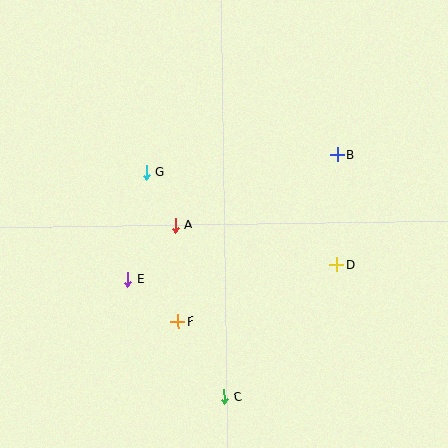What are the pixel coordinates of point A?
Point A is at (175, 225).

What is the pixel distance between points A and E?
The distance between A and E is 73 pixels.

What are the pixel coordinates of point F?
Point F is at (178, 321).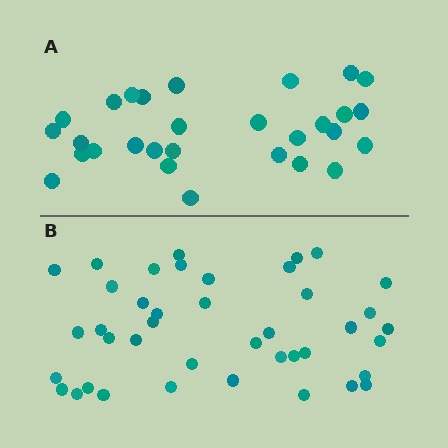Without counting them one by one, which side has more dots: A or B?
Region B (the bottom region) has more dots.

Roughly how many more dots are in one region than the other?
Region B has roughly 12 or so more dots than region A.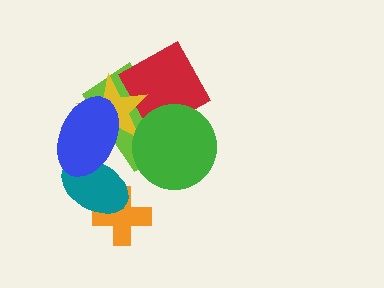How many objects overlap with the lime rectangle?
4 objects overlap with the lime rectangle.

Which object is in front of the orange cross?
The teal ellipse is in front of the orange cross.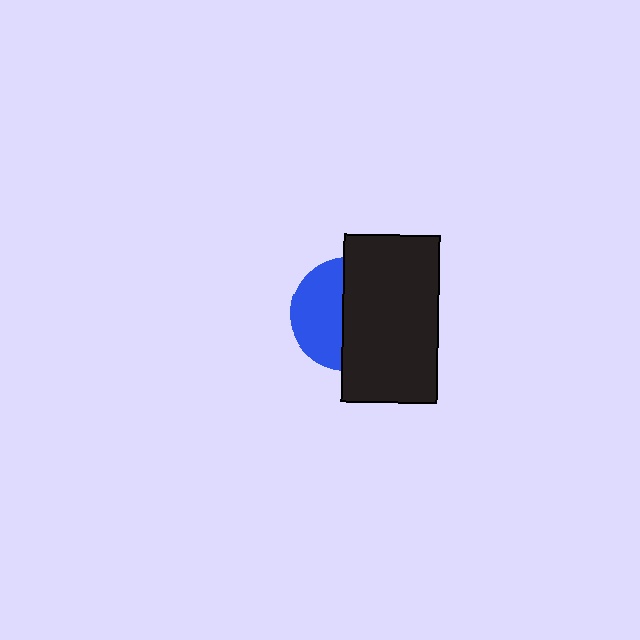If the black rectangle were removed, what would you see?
You would see the complete blue circle.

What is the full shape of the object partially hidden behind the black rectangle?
The partially hidden object is a blue circle.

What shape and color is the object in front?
The object in front is a black rectangle.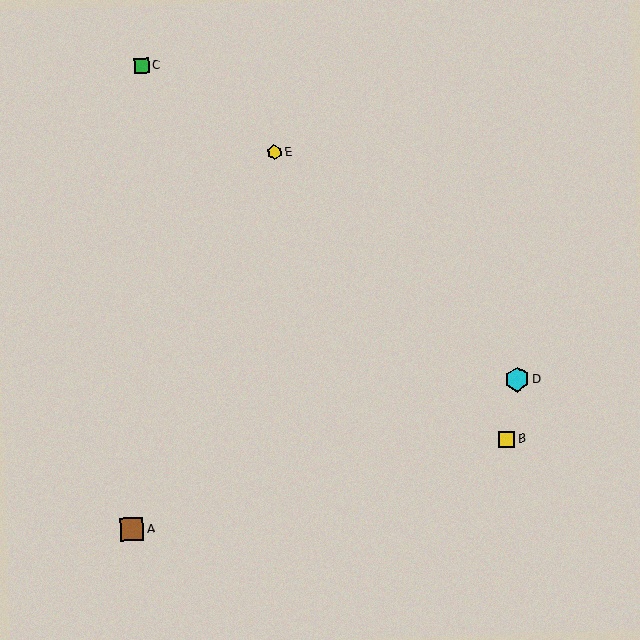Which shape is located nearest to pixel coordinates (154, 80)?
The green square (labeled C) at (141, 66) is nearest to that location.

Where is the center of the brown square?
The center of the brown square is at (132, 529).